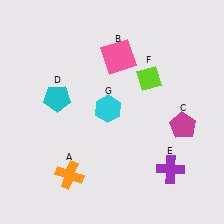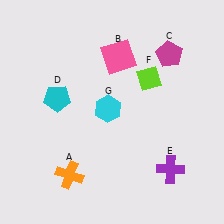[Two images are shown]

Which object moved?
The magenta pentagon (C) moved up.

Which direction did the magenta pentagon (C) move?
The magenta pentagon (C) moved up.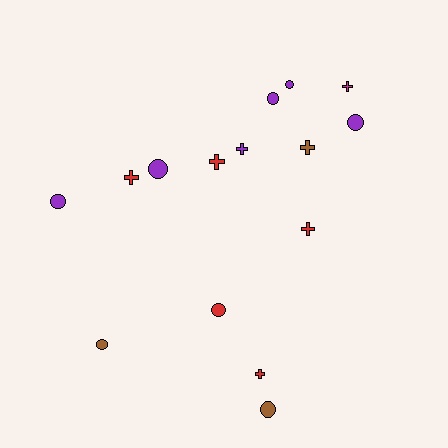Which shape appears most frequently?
Circle, with 8 objects.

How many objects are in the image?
There are 15 objects.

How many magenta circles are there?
There are no magenta circles.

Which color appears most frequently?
Purple, with 6 objects.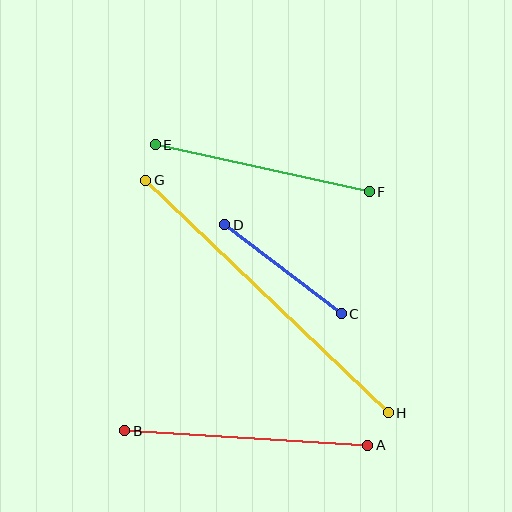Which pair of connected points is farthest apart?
Points G and H are farthest apart.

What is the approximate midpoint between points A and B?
The midpoint is at approximately (246, 438) pixels.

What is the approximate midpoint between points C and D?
The midpoint is at approximately (283, 269) pixels.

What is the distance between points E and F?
The distance is approximately 219 pixels.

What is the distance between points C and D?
The distance is approximately 147 pixels.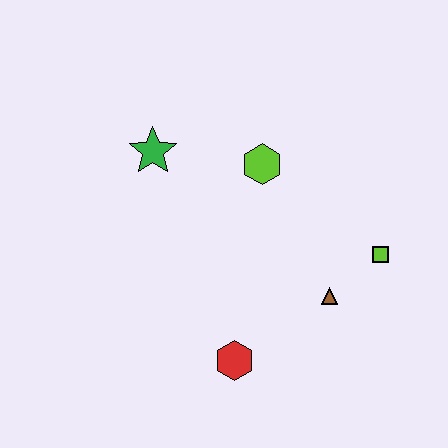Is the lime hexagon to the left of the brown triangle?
Yes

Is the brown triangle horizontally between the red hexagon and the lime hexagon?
No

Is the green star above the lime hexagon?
Yes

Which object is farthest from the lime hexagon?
The red hexagon is farthest from the lime hexagon.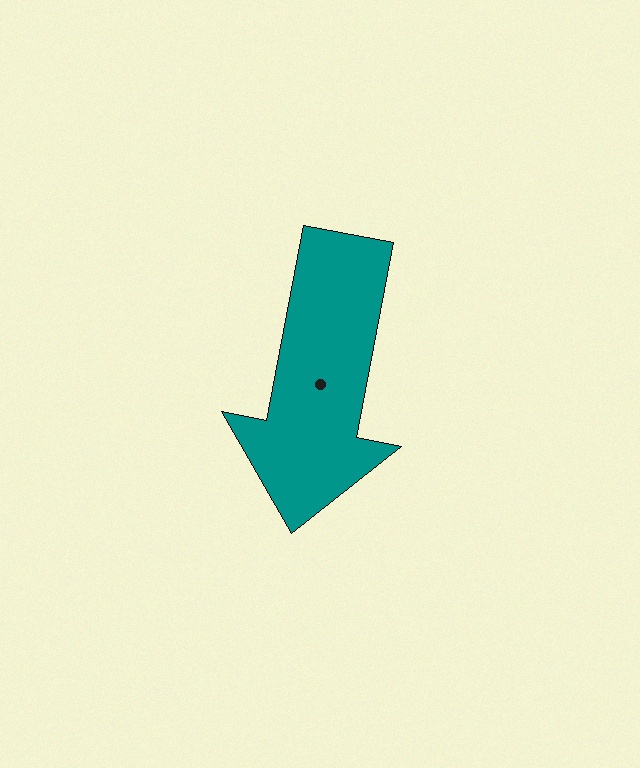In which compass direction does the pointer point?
South.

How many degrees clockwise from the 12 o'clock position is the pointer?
Approximately 191 degrees.